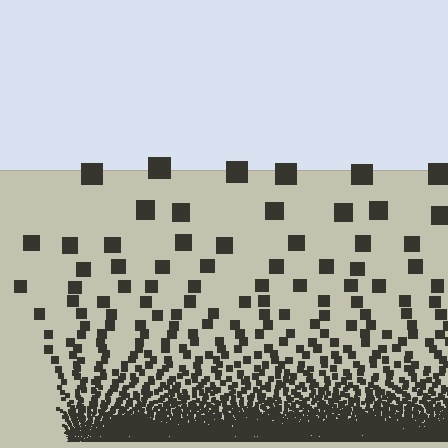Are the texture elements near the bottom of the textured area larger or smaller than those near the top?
Smaller. The gradient is inverted — elements near the bottom are smaller and denser.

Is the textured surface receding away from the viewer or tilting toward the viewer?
The surface appears to tilt toward the viewer. Texture elements get larger and sparser toward the top.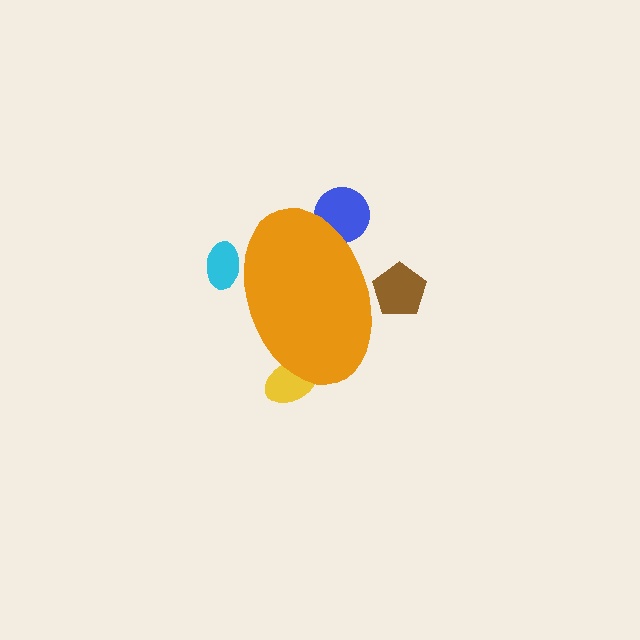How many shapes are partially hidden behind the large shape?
4 shapes are partially hidden.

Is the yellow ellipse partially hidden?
Yes, the yellow ellipse is partially hidden behind the orange ellipse.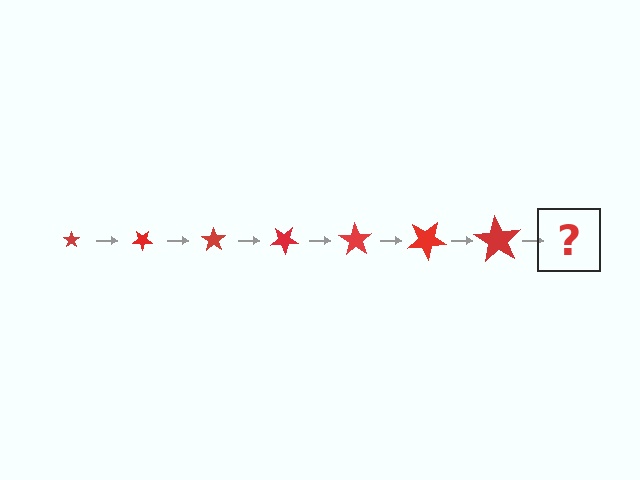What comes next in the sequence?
The next element should be a star, larger than the previous one and rotated 245 degrees from the start.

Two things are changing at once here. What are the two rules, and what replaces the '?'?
The two rules are that the star grows larger each step and it rotates 35 degrees each step. The '?' should be a star, larger than the previous one and rotated 245 degrees from the start.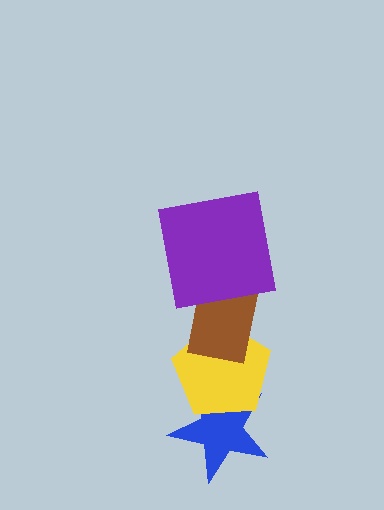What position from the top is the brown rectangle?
The brown rectangle is 2nd from the top.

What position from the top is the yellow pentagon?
The yellow pentagon is 3rd from the top.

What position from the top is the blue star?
The blue star is 4th from the top.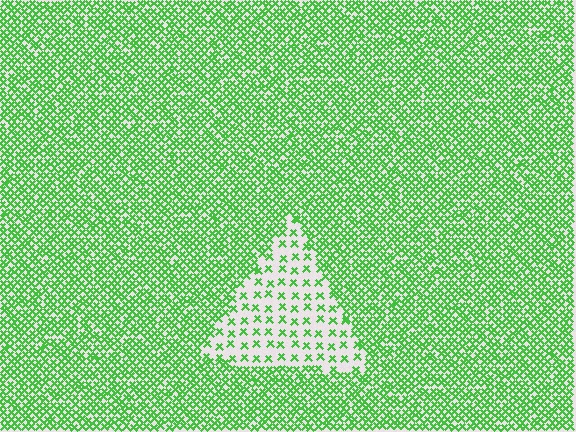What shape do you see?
I see a triangle.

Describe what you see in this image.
The image contains small green elements arranged at two different densities. A triangle-shaped region is visible where the elements are less densely packed than the surrounding area.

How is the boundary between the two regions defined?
The boundary is defined by a change in element density (approximately 3.1x ratio). All elements are the same color, size, and shape.